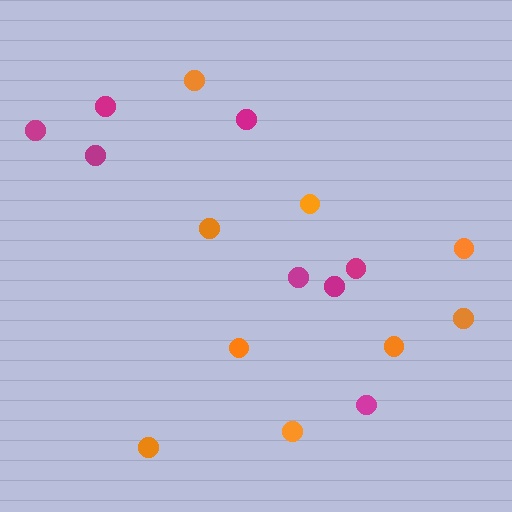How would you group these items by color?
There are 2 groups: one group of orange circles (9) and one group of magenta circles (8).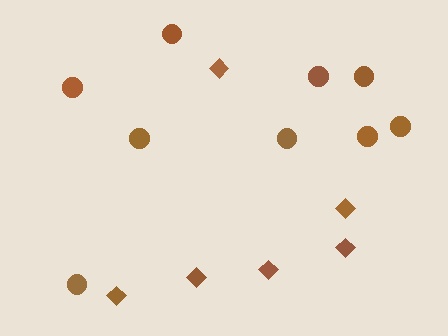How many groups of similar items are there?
There are 2 groups: one group of circles (9) and one group of diamonds (6).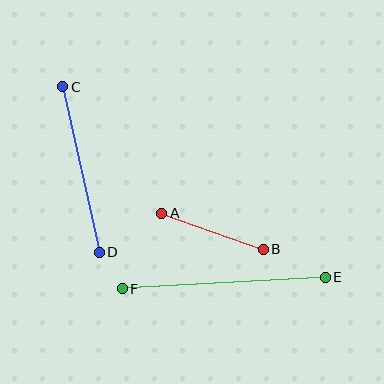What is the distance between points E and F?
The distance is approximately 203 pixels.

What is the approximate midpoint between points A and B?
The midpoint is at approximately (213, 231) pixels.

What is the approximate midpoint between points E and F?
The midpoint is at approximately (224, 283) pixels.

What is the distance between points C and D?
The distance is approximately 170 pixels.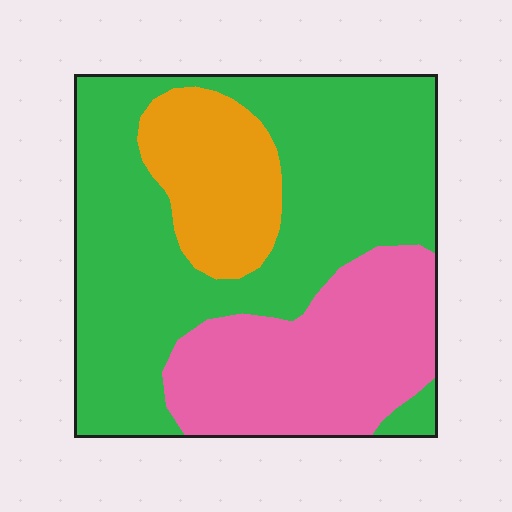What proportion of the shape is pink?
Pink covers 28% of the shape.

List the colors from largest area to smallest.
From largest to smallest: green, pink, orange.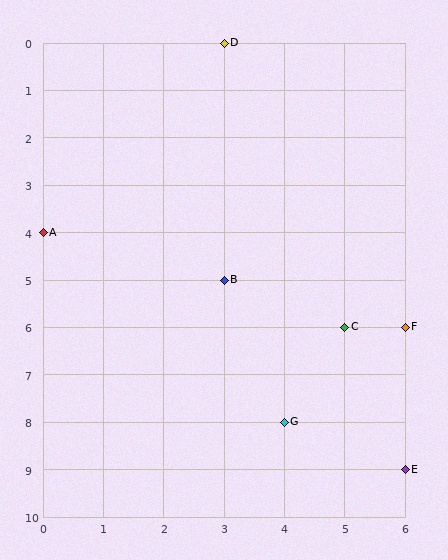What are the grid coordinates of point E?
Point E is at grid coordinates (6, 9).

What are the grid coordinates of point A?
Point A is at grid coordinates (0, 4).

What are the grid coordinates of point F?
Point F is at grid coordinates (6, 6).